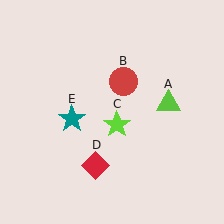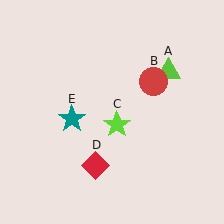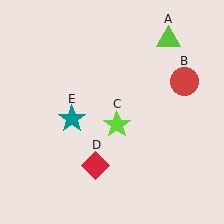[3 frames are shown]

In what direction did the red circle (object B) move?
The red circle (object B) moved right.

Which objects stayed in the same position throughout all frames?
Lime star (object C) and red diamond (object D) and teal star (object E) remained stationary.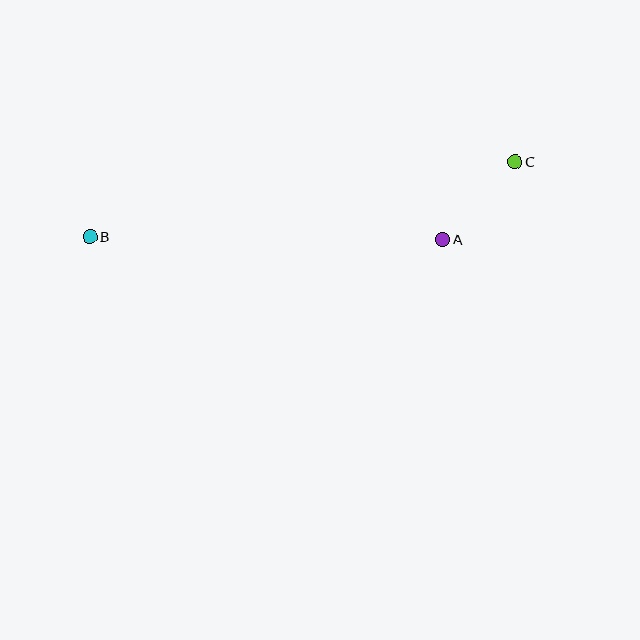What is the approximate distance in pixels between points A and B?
The distance between A and B is approximately 352 pixels.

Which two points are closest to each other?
Points A and C are closest to each other.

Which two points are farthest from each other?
Points B and C are farthest from each other.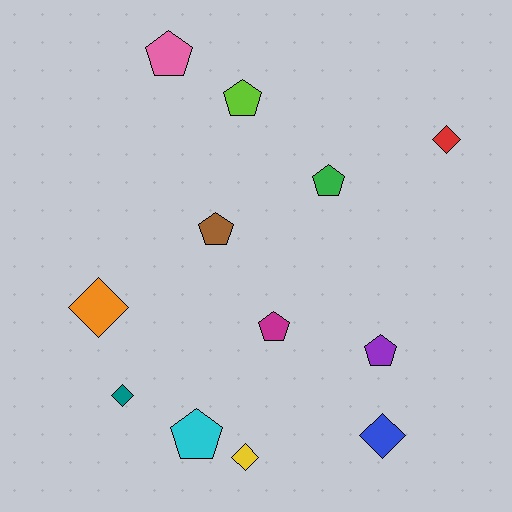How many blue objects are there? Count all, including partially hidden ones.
There is 1 blue object.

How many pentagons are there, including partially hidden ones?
There are 7 pentagons.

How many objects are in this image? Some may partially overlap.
There are 12 objects.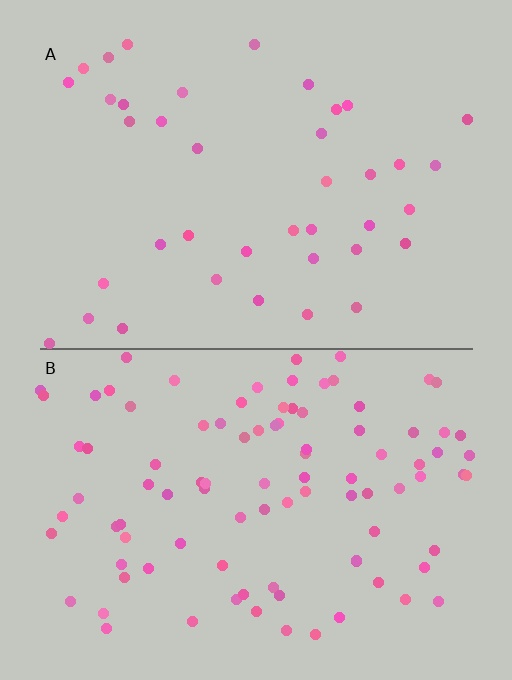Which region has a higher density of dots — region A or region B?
B (the bottom).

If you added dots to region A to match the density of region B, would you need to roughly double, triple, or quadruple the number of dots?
Approximately double.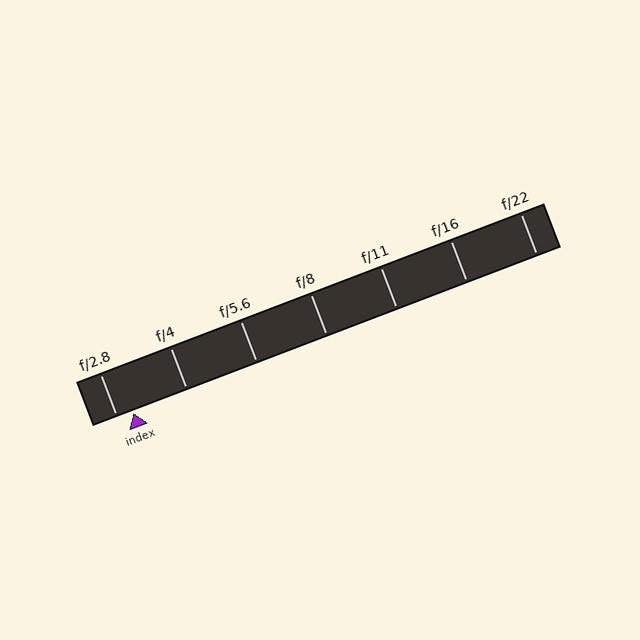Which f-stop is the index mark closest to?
The index mark is closest to f/2.8.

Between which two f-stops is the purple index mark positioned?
The index mark is between f/2.8 and f/4.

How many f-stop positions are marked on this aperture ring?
There are 7 f-stop positions marked.